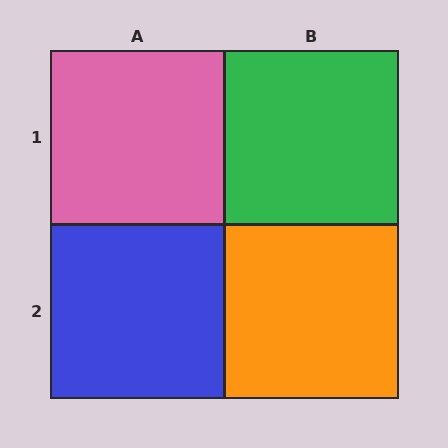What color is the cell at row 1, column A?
Pink.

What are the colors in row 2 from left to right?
Blue, orange.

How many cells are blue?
1 cell is blue.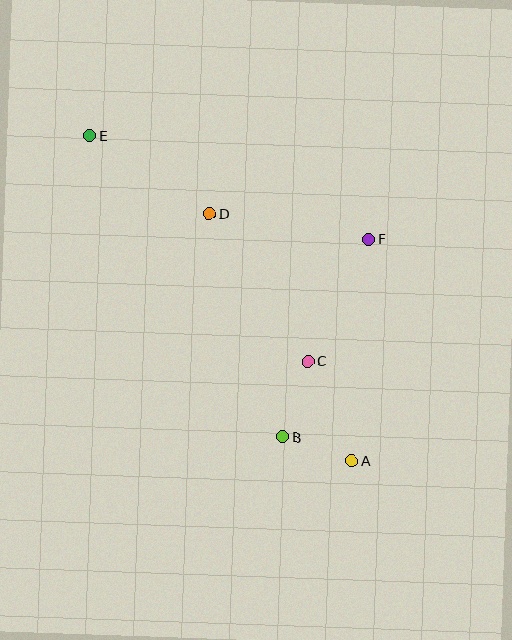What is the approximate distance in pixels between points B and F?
The distance between B and F is approximately 215 pixels.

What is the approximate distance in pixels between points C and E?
The distance between C and E is approximately 314 pixels.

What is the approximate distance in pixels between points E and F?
The distance between E and F is approximately 298 pixels.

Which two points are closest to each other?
Points A and B are closest to each other.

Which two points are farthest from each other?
Points A and E are farthest from each other.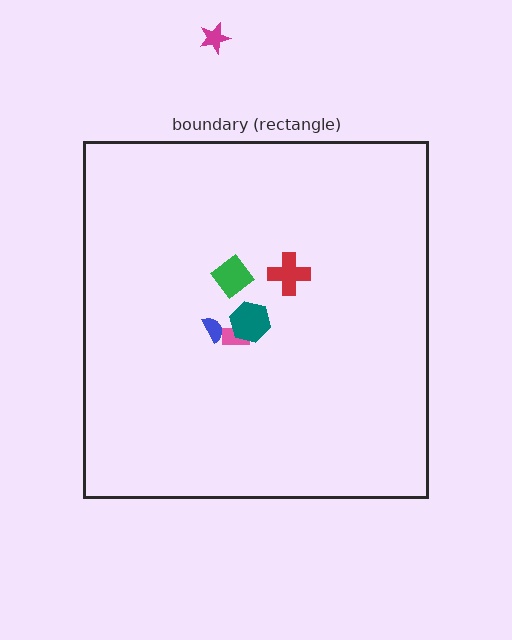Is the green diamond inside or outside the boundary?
Inside.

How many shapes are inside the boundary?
5 inside, 1 outside.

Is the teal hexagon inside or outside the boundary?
Inside.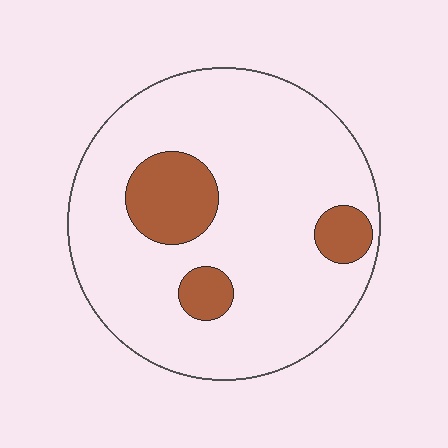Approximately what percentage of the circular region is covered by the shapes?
Approximately 15%.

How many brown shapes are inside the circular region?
3.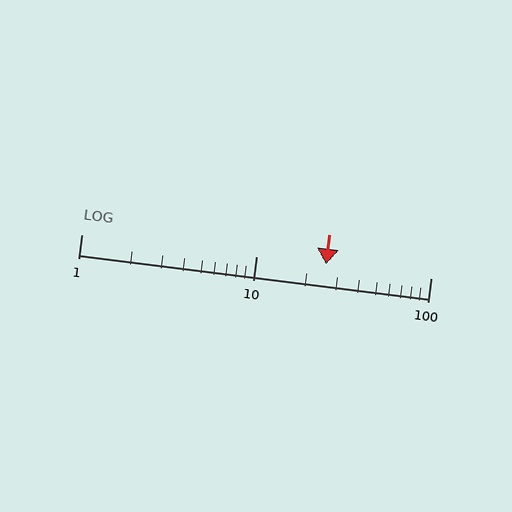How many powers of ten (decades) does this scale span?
The scale spans 2 decades, from 1 to 100.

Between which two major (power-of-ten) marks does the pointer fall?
The pointer is between 10 and 100.